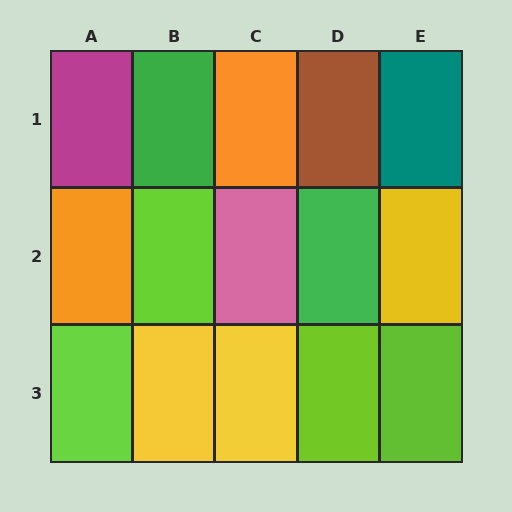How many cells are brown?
1 cell is brown.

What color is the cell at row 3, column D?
Lime.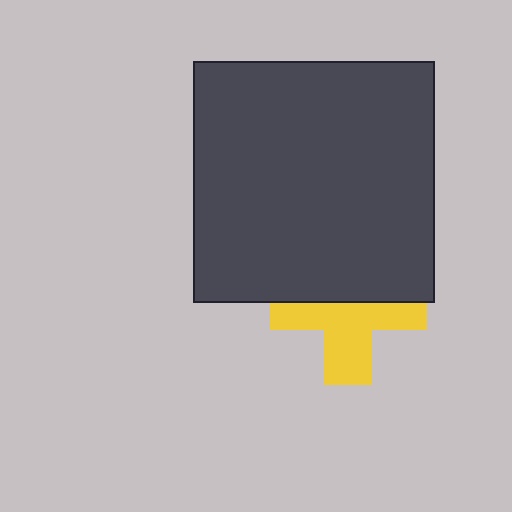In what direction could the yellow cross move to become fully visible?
The yellow cross could move down. That would shift it out from behind the dark gray square entirely.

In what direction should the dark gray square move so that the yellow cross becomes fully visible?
The dark gray square should move up. That is the shortest direction to clear the overlap and leave the yellow cross fully visible.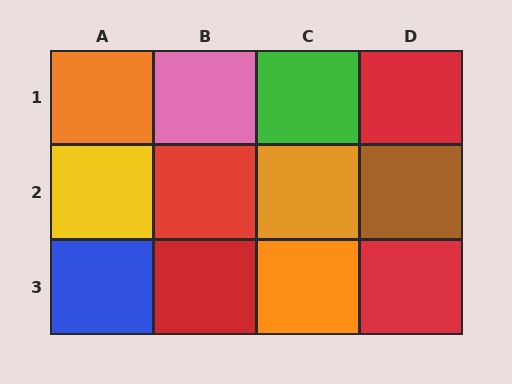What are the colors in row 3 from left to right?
Blue, red, orange, red.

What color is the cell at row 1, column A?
Orange.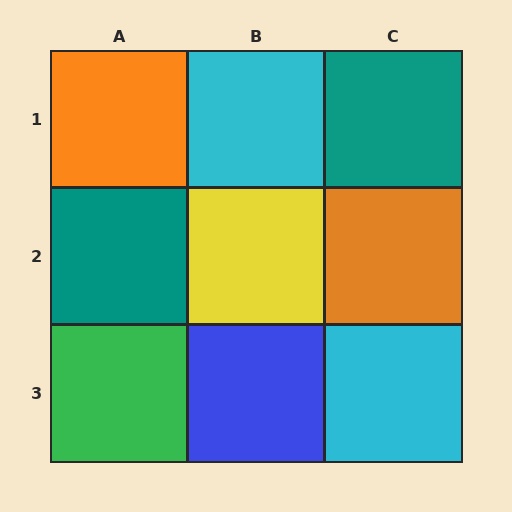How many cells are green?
1 cell is green.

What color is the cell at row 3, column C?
Cyan.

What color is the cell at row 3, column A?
Green.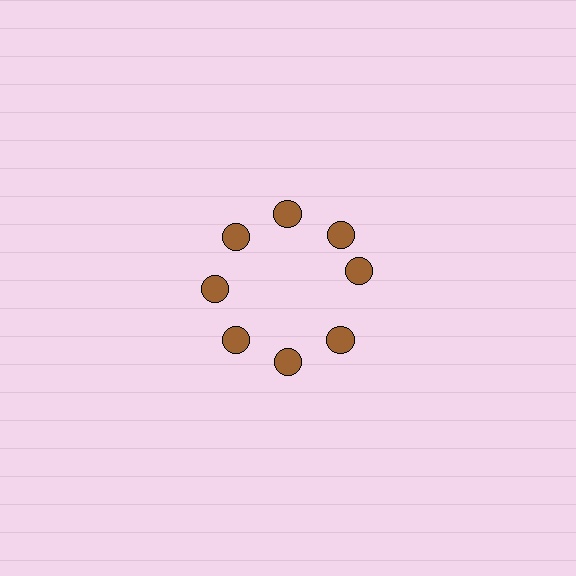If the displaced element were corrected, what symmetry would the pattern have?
It would have 8-fold rotational symmetry — the pattern would map onto itself every 45 degrees.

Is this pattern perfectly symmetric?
No. The 8 brown circles are arranged in a ring, but one element near the 3 o'clock position is rotated out of alignment along the ring, breaking the 8-fold rotational symmetry.